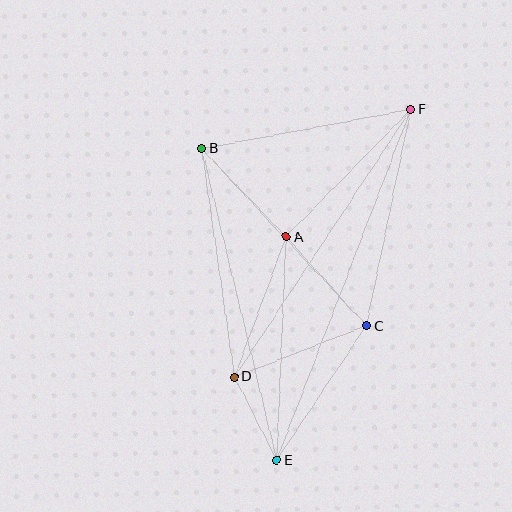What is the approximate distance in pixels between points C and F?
The distance between C and F is approximately 221 pixels.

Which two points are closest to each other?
Points D and E are closest to each other.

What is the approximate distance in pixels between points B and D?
The distance between B and D is approximately 231 pixels.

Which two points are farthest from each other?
Points E and F are farthest from each other.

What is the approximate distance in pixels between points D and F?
The distance between D and F is approximately 321 pixels.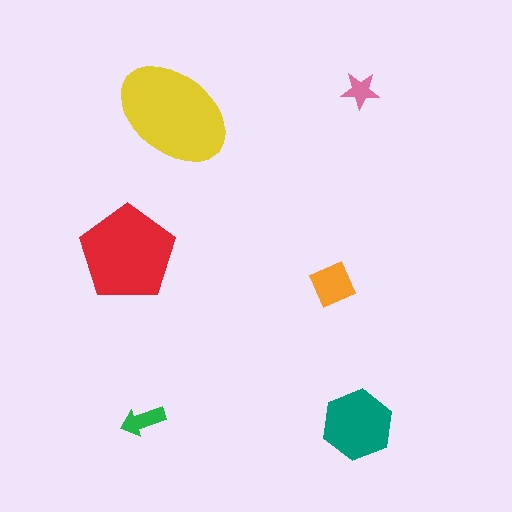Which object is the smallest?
The pink star.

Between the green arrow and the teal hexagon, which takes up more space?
The teal hexagon.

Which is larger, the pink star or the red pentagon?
The red pentagon.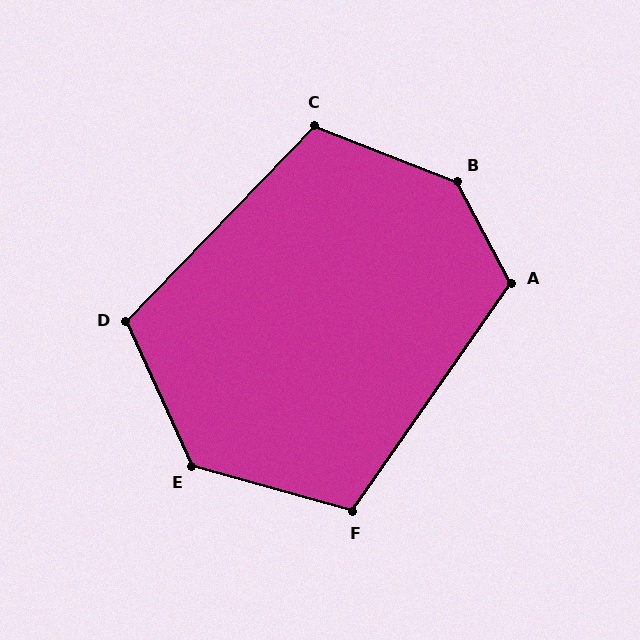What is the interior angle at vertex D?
Approximately 111 degrees (obtuse).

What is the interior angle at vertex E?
Approximately 130 degrees (obtuse).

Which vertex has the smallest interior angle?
F, at approximately 109 degrees.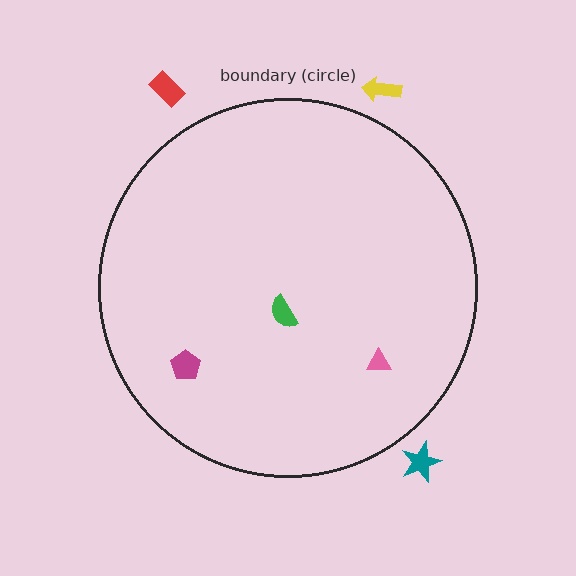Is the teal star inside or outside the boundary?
Outside.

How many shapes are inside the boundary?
3 inside, 3 outside.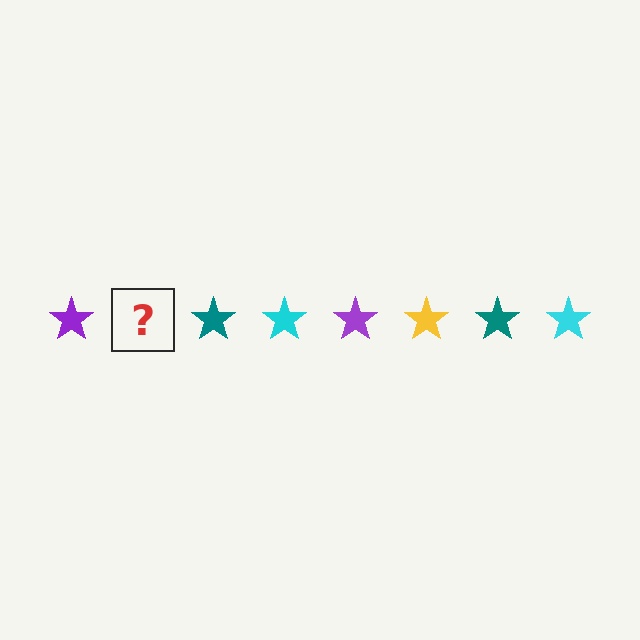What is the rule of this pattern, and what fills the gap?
The rule is that the pattern cycles through purple, yellow, teal, cyan stars. The gap should be filled with a yellow star.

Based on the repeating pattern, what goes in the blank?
The blank should be a yellow star.